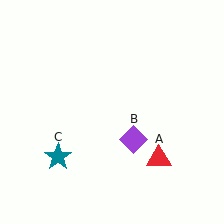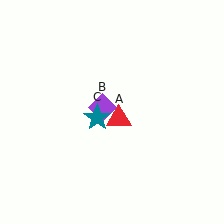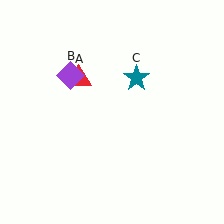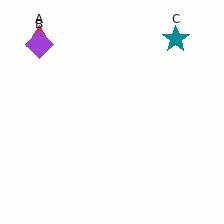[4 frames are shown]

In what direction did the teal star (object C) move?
The teal star (object C) moved up and to the right.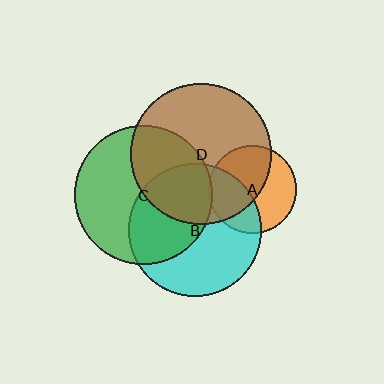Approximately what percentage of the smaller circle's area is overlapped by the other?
Approximately 40%.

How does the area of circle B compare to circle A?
Approximately 2.2 times.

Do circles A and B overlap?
Yes.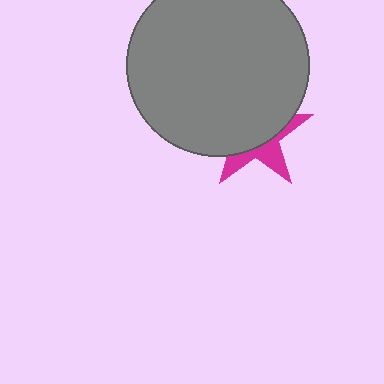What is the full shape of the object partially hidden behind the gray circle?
The partially hidden object is a magenta star.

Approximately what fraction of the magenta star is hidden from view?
Roughly 65% of the magenta star is hidden behind the gray circle.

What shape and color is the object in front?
The object in front is a gray circle.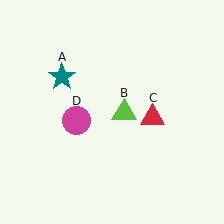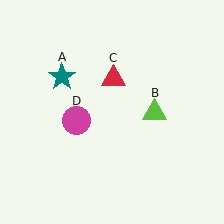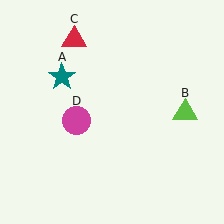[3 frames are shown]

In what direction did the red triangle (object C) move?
The red triangle (object C) moved up and to the left.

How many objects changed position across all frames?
2 objects changed position: lime triangle (object B), red triangle (object C).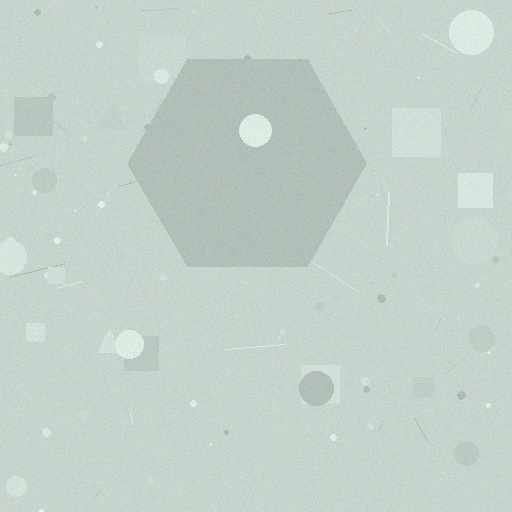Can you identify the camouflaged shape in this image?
The camouflaged shape is a hexagon.